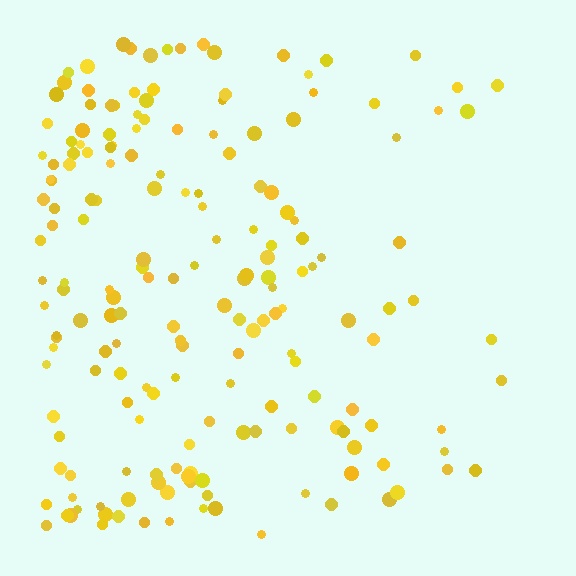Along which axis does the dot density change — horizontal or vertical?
Horizontal.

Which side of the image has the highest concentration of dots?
The left.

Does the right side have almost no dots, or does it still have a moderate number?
Still a moderate number, just noticeably fewer than the left.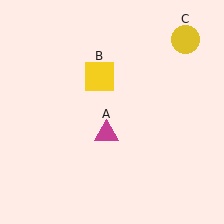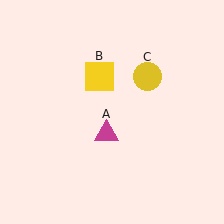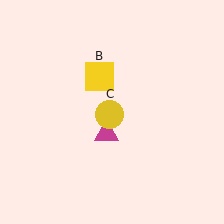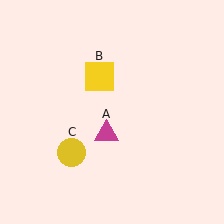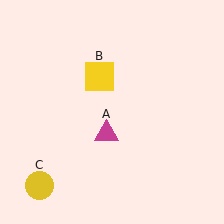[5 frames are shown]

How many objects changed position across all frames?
1 object changed position: yellow circle (object C).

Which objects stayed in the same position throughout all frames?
Magenta triangle (object A) and yellow square (object B) remained stationary.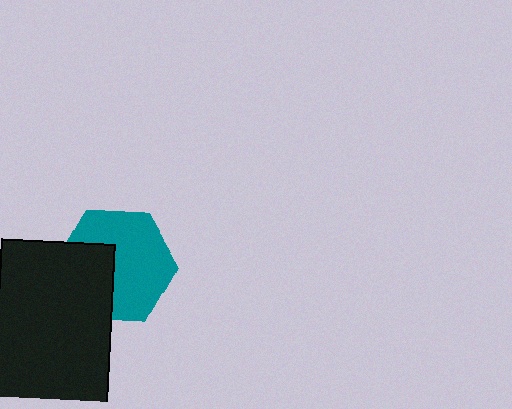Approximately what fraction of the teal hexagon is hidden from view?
Roughly 35% of the teal hexagon is hidden behind the black rectangle.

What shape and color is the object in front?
The object in front is a black rectangle.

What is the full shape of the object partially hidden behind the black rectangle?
The partially hidden object is a teal hexagon.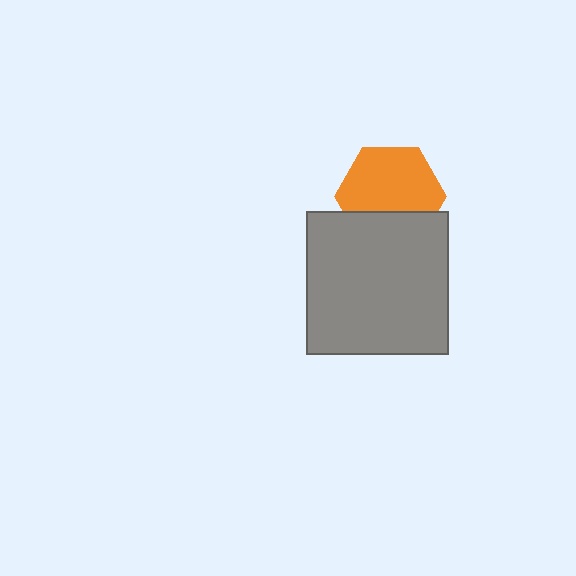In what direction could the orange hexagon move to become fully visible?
The orange hexagon could move up. That would shift it out from behind the gray square entirely.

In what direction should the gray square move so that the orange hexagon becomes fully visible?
The gray square should move down. That is the shortest direction to clear the overlap and leave the orange hexagon fully visible.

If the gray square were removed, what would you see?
You would see the complete orange hexagon.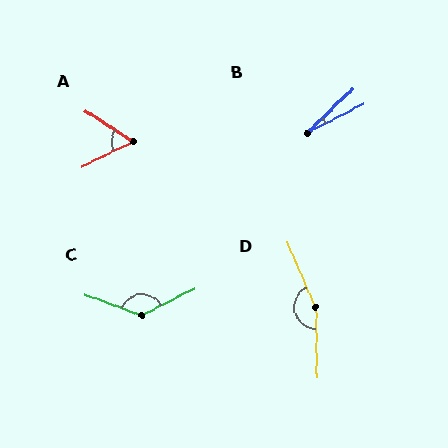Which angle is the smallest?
B, at approximately 17 degrees.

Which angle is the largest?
D, at approximately 158 degrees.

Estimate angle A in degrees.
Approximately 59 degrees.